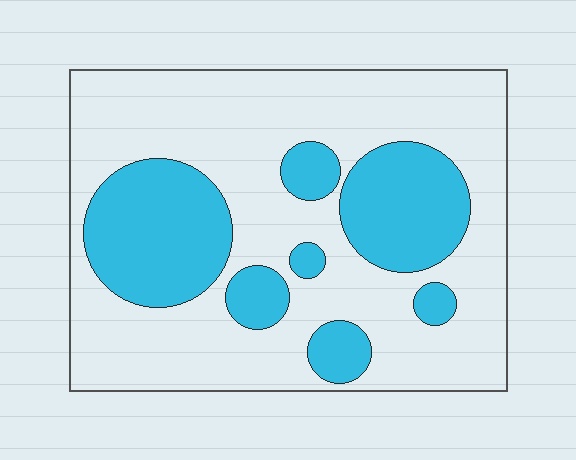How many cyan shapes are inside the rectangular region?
7.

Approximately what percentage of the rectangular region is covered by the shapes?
Approximately 30%.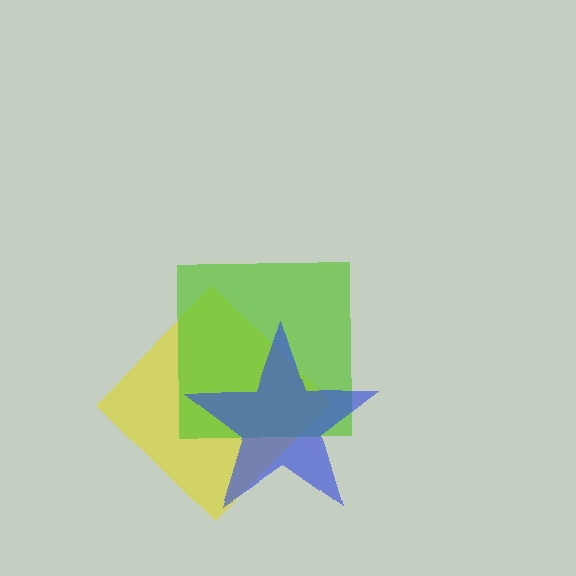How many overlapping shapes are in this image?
There are 3 overlapping shapes in the image.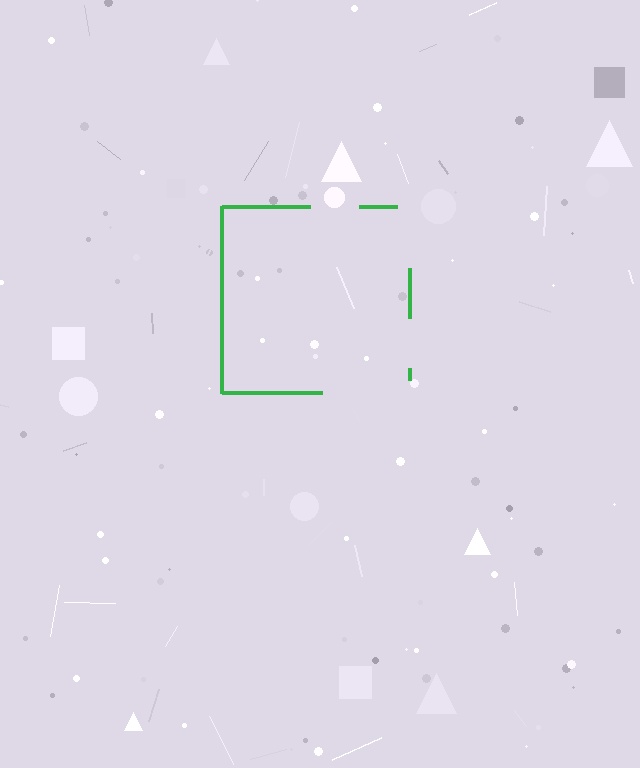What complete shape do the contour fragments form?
The contour fragments form a square.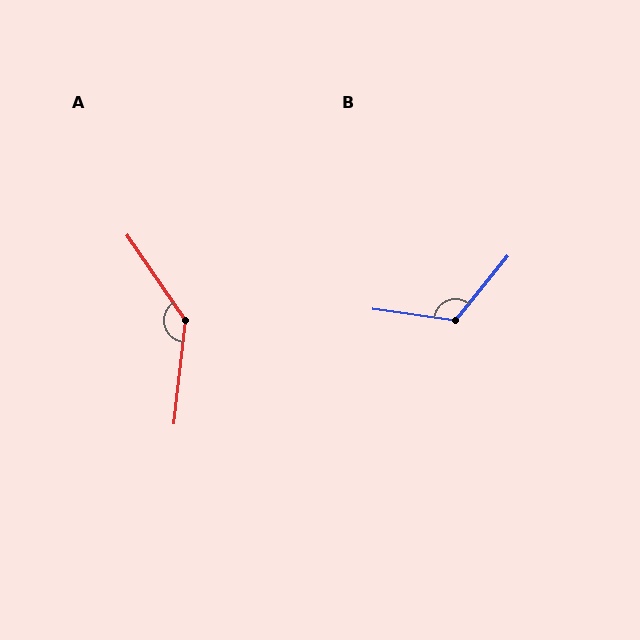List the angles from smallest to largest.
B (122°), A (139°).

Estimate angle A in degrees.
Approximately 139 degrees.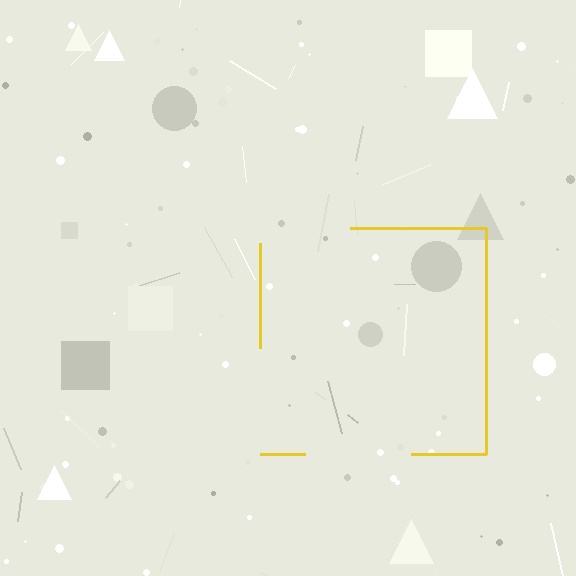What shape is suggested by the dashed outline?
The dashed outline suggests a square.